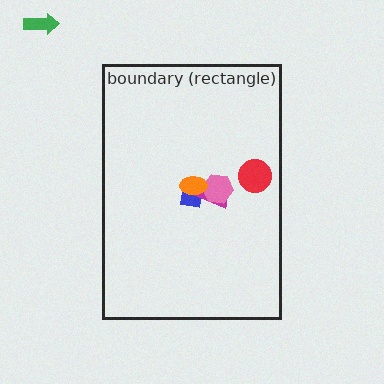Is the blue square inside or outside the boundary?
Inside.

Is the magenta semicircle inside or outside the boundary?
Inside.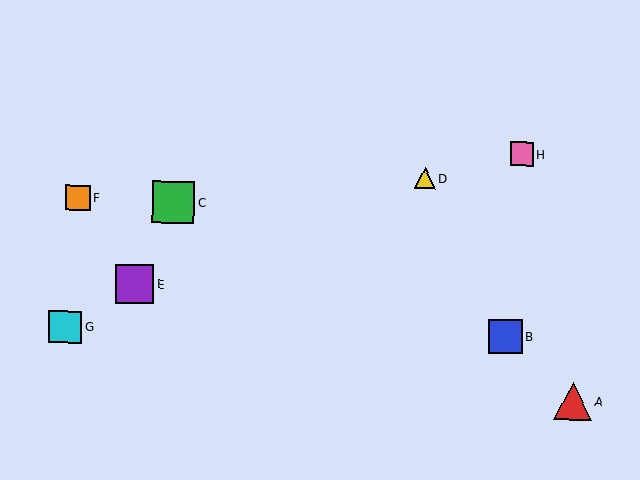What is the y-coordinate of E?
Object E is at y≈284.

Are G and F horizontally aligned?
No, G is at y≈327 and F is at y≈198.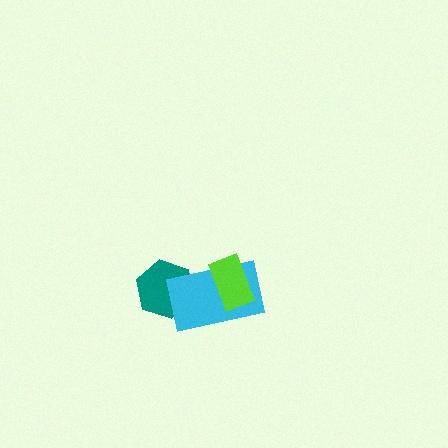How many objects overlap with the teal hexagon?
1 object overlaps with the teal hexagon.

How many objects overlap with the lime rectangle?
1 object overlaps with the lime rectangle.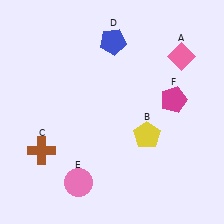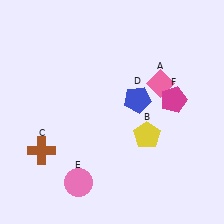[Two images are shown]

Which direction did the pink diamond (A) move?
The pink diamond (A) moved down.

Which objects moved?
The objects that moved are: the pink diamond (A), the blue pentagon (D).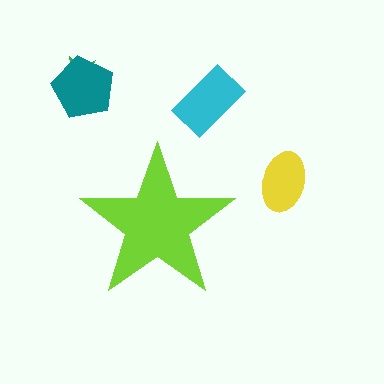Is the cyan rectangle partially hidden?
No, the cyan rectangle is fully visible.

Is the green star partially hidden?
No, the green star is fully visible.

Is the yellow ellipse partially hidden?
No, the yellow ellipse is fully visible.